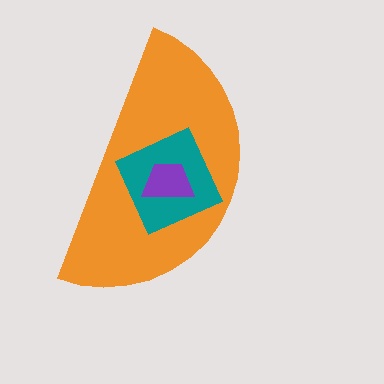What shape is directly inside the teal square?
The purple trapezoid.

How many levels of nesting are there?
3.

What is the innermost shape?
The purple trapezoid.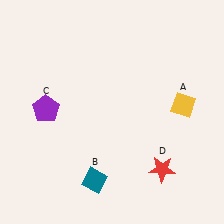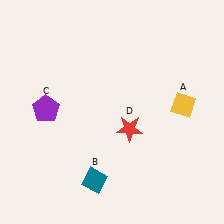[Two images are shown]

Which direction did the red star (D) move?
The red star (D) moved up.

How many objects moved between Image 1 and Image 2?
1 object moved between the two images.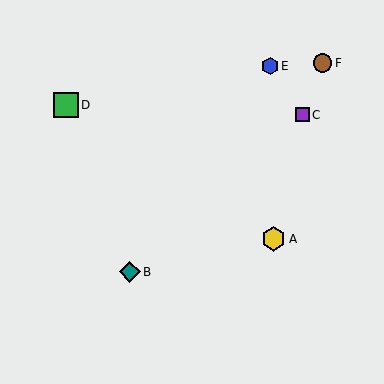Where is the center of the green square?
The center of the green square is at (66, 105).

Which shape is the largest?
The green square (labeled D) is the largest.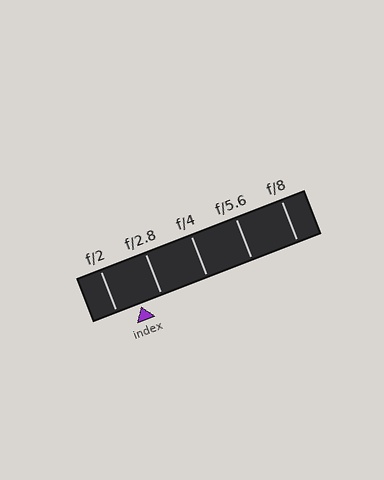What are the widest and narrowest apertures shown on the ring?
The widest aperture shown is f/2 and the narrowest is f/8.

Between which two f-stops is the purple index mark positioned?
The index mark is between f/2 and f/2.8.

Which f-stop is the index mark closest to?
The index mark is closest to f/2.8.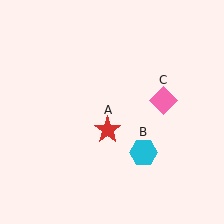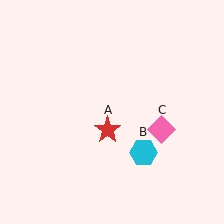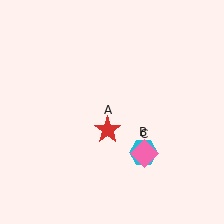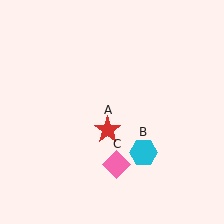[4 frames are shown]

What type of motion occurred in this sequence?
The pink diamond (object C) rotated clockwise around the center of the scene.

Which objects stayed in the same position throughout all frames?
Red star (object A) and cyan hexagon (object B) remained stationary.